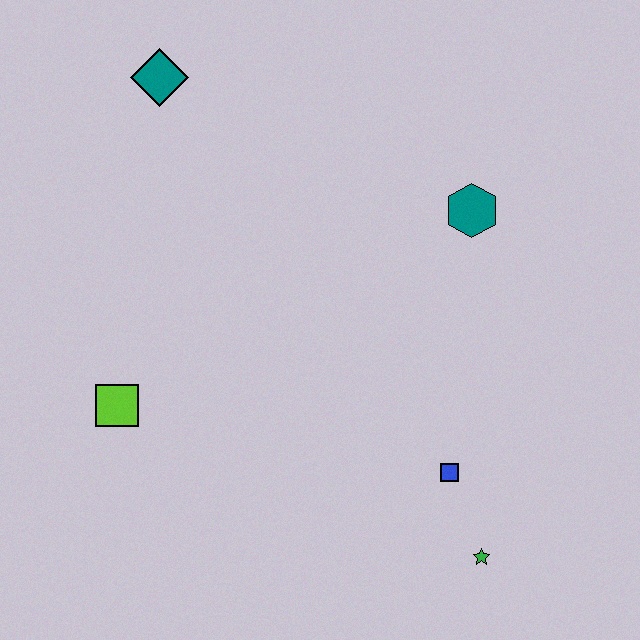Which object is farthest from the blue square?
The teal diamond is farthest from the blue square.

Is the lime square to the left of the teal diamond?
Yes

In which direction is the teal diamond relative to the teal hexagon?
The teal diamond is to the left of the teal hexagon.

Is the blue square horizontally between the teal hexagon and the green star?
No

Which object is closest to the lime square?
The teal diamond is closest to the lime square.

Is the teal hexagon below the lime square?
No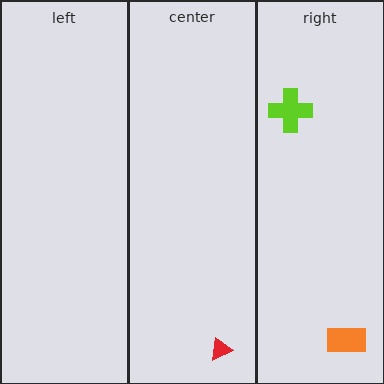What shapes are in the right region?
The lime cross, the orange rectangle.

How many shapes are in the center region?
1.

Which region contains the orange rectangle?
The right region.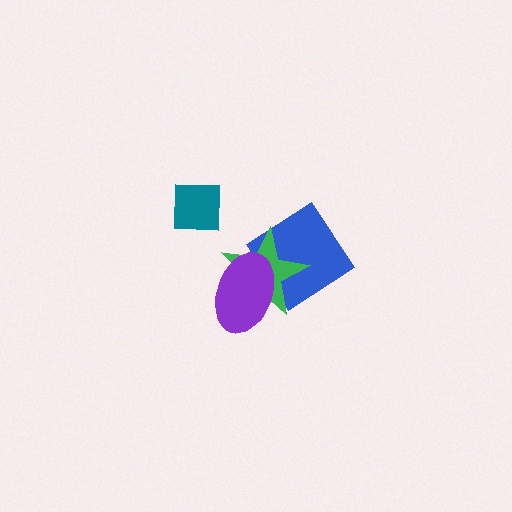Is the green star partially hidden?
Yes, it is partially covered by another shape.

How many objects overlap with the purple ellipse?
2 objects overlap with the purple ellipse.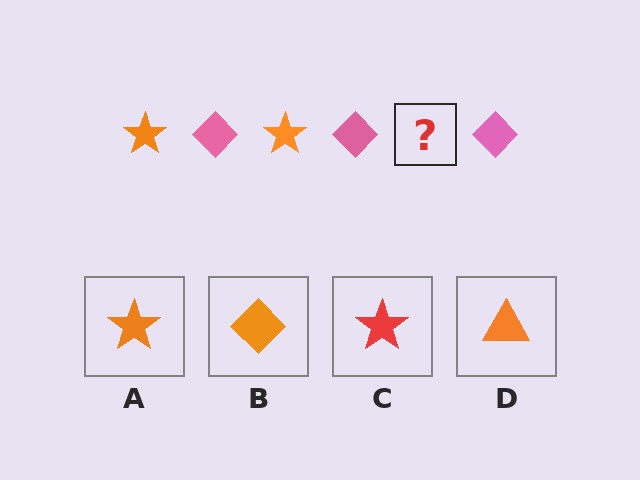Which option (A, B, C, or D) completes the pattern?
A.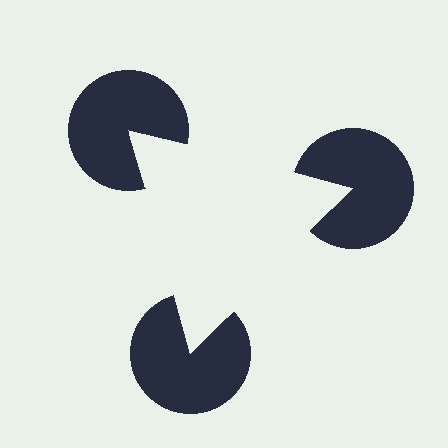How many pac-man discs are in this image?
There are 3 — one at each vertex of the illusory triangle.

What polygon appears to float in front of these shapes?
An illusory triangle — its edges are inferred from the aligned wedge cuts in the pac-man discs, not physically drawn.